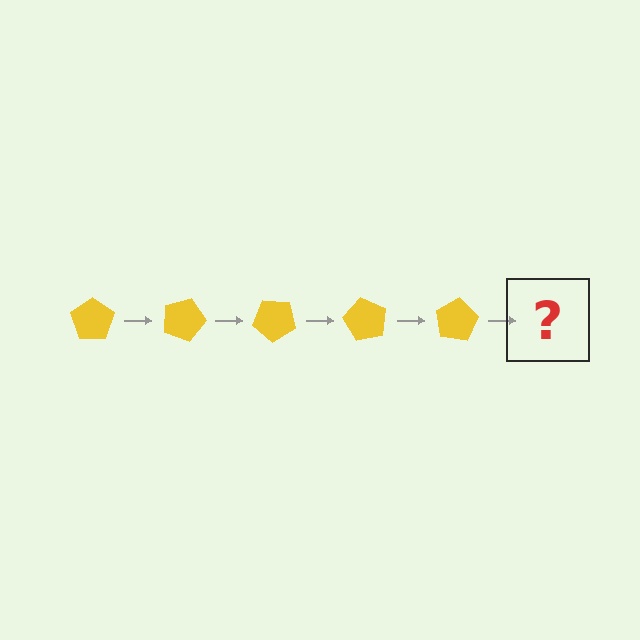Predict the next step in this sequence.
The next step is a yellow pentagon rotated 100 degrees.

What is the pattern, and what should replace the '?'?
The pattern is that the pentagon rotates 20 degrees each step. The '?' should be a yellow pentagon rotated 100 degrees.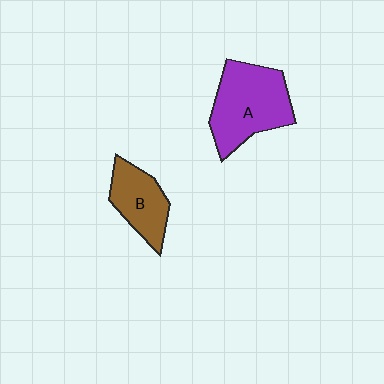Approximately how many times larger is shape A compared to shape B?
Approximately 1.6 times.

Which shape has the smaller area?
Shape B (brown).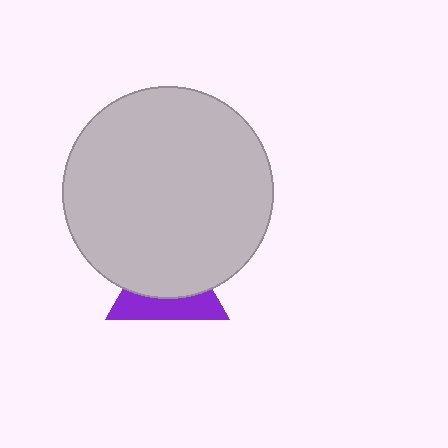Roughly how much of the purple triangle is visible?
A small part of it is visible (roughly 39%).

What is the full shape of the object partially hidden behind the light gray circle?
The partially hidden object is a purple triangle.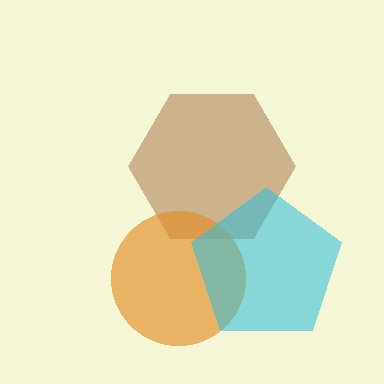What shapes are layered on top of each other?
The layered shapes are: a brown hexagon, an orange circle, a cyan pentagon.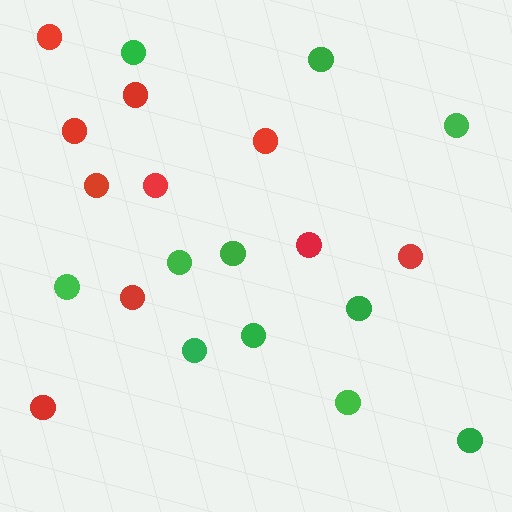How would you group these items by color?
There are 2 groups: one group of red circles (10) and one group of green circles (11).